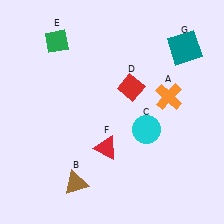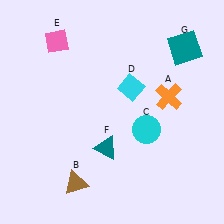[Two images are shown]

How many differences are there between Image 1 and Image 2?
There are 3 differences between the two images.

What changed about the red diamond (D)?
In Image 1, D is red. In Image 2, it changed to cyan.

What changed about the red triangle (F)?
In Image 1, F is red. In Image 2, it changed to teal.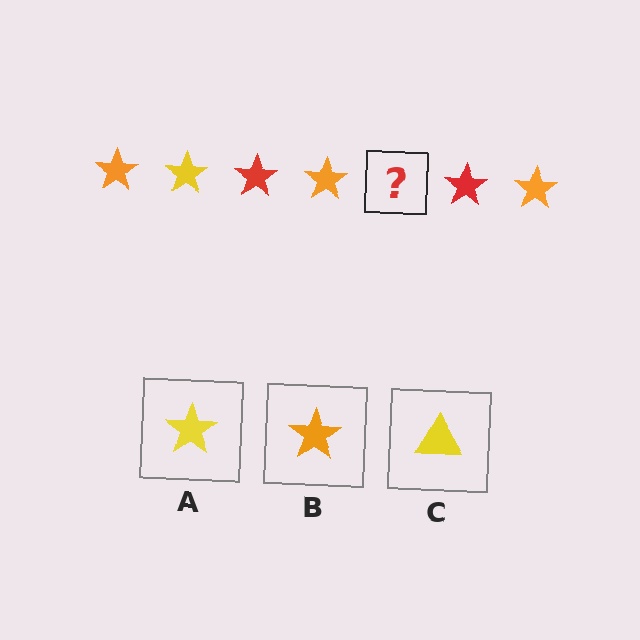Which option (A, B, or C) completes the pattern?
A.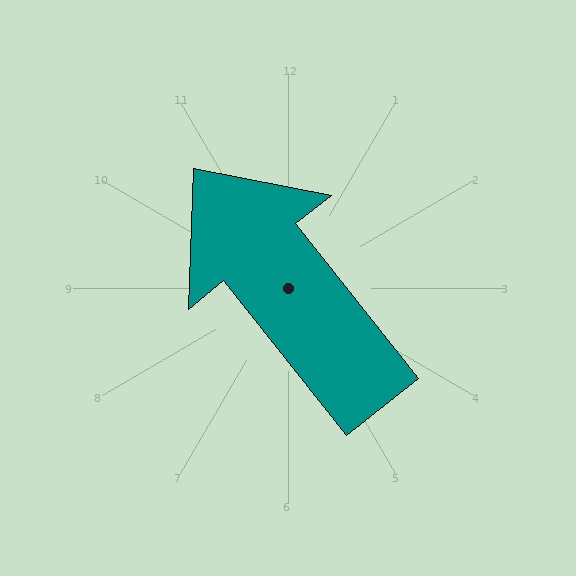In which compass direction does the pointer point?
Northwest.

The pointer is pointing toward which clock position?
Roughly 11 o'clock.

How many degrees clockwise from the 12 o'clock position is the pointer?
Approximately 322 degrees.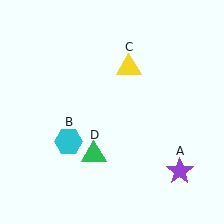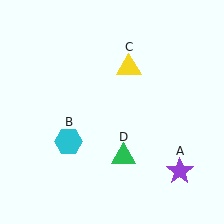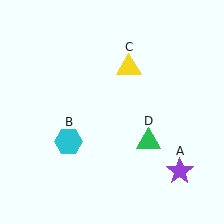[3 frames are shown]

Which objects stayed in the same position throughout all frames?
Purple star (object A) and cyan hexagon (object B) and yellow triangle (object C) remained stationary.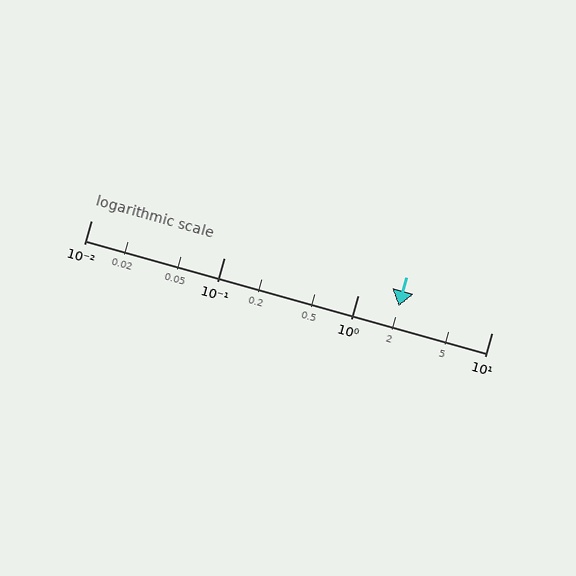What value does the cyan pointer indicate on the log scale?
The pointer indicates approximately 2.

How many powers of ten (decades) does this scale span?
The scale spans 3 decades, from 0.01 to 10.